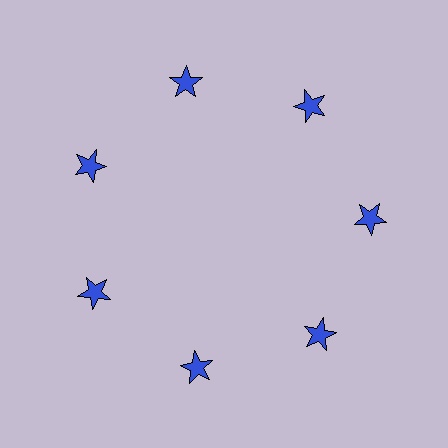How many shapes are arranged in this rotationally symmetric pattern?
There are 7 shapes, arranged in 7 groups of 1.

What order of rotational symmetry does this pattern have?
This pattern has 7-fold rotational symmetry.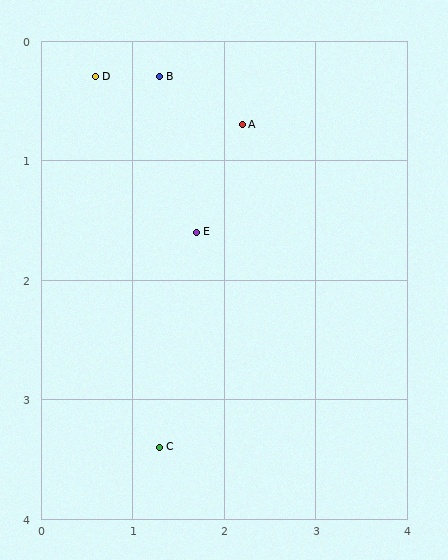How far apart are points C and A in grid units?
Points C and A are about 2.8 grid units apart.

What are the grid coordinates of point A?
Point A is at approximately (2.2, 0.7).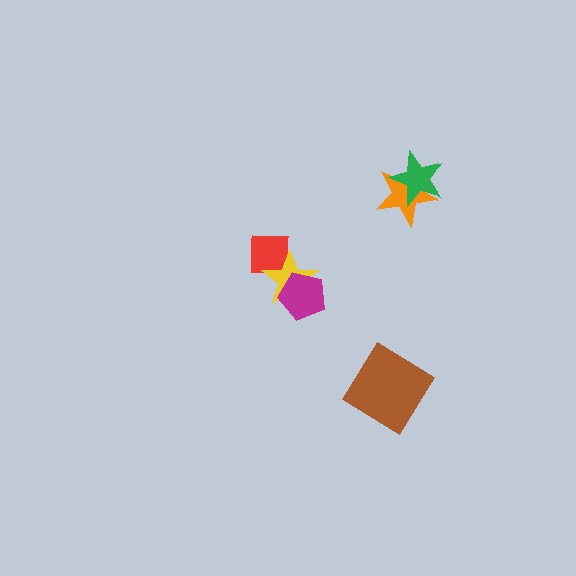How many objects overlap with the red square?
1 object overlaps with the red square.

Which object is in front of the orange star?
The green star is in front of the orange star.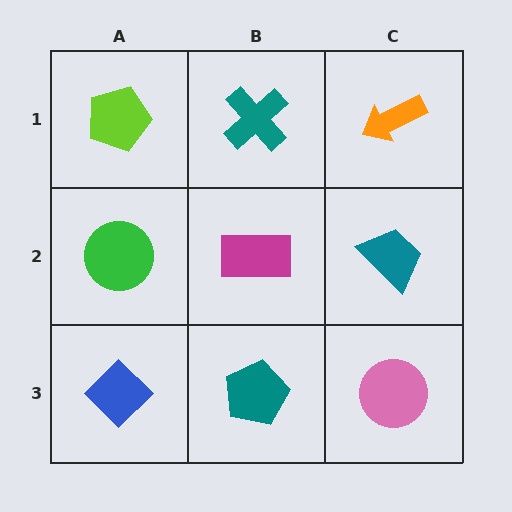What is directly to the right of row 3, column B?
A pink circle.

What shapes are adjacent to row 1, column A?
A green circle (row 2, column A), a teal cross (row 1, column B).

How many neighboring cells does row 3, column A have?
2.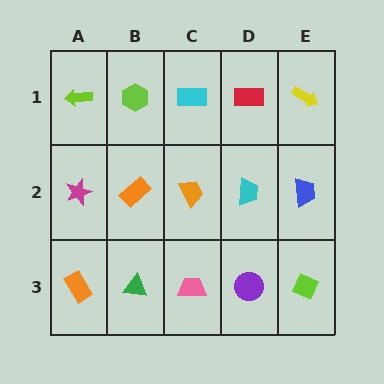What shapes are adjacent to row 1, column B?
An orange rectangle (row 2, column B), a lime arrow (row 1, column A), a cyan rectangle (row 1, column C).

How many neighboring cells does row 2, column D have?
4.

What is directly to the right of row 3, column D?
A lime diamond.